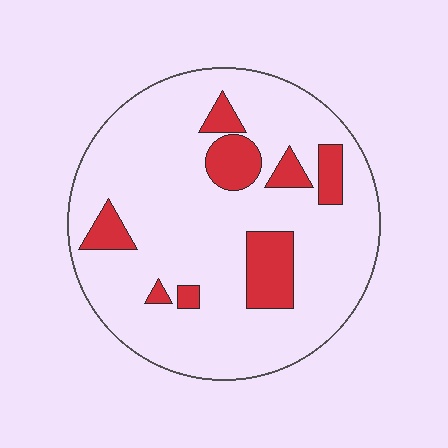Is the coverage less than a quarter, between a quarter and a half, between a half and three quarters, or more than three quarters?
Less than a quarter.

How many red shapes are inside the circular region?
8.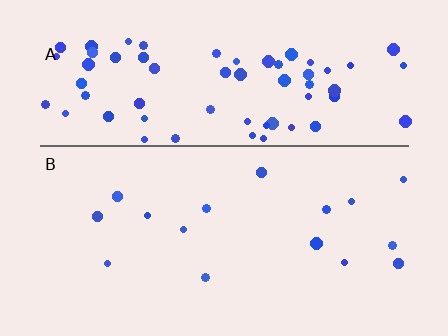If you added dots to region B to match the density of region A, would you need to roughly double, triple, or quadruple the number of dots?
Approximately quadruple.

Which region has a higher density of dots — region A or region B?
A (the top).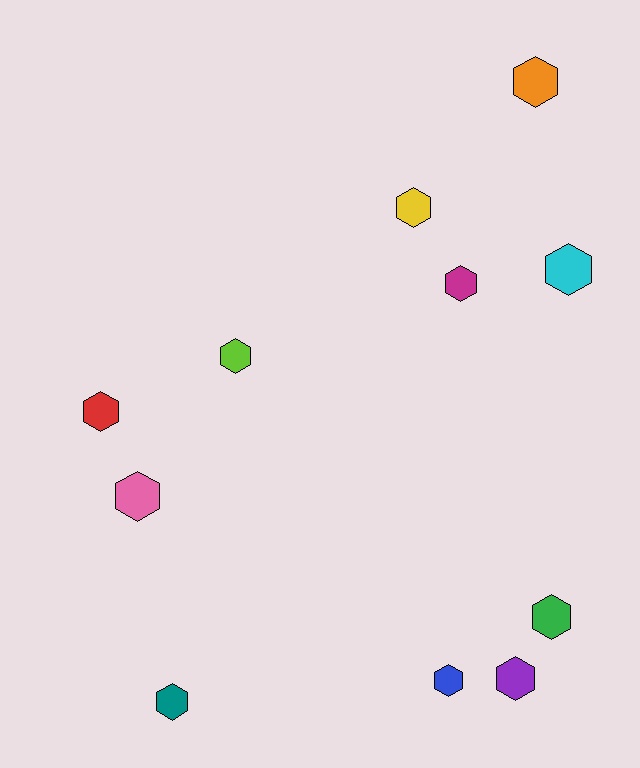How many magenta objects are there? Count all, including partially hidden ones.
There is 1 magenta object.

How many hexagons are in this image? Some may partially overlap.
There are 11 hexagons.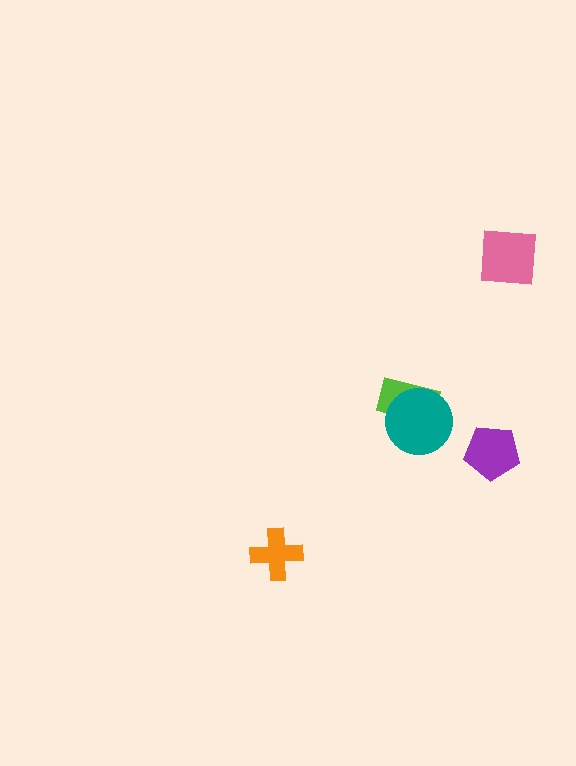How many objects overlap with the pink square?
0 objects overlap with the pink square.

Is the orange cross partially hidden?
No, no other shape covers it.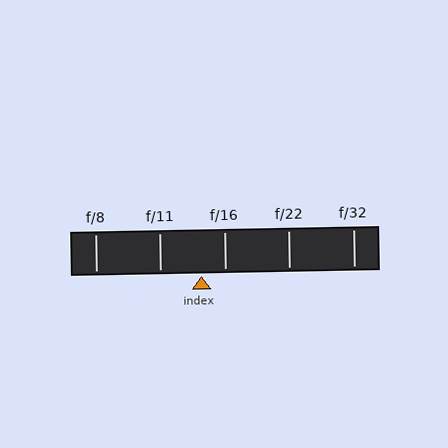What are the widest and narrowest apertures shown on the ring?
The widest aperture shown is f/8 and the narrowest is f/32.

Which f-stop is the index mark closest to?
The index mark is closest to f/16.